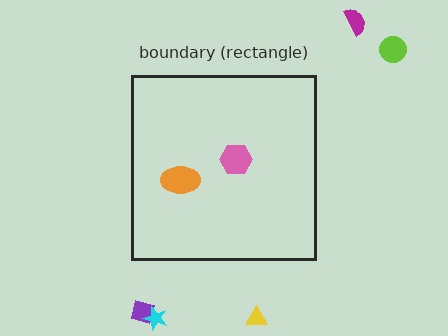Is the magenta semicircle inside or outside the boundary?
Outside.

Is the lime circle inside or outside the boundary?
Outside.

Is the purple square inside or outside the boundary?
Outside.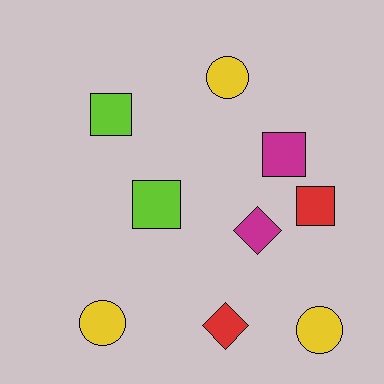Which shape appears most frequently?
Square, with 4 objects.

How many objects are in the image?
There are 9 objects.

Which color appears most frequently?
Yellow, with 3 objects.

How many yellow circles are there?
There are 3 yellow circles.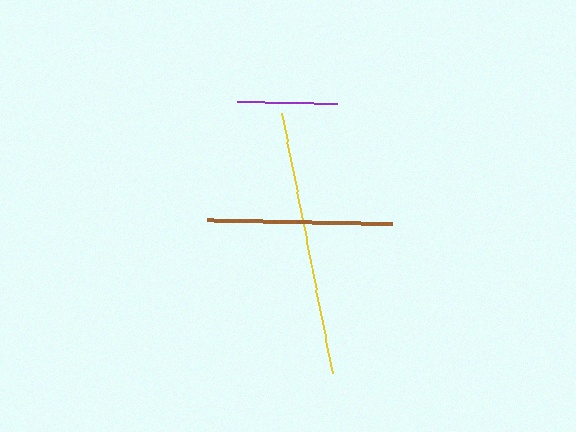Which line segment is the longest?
The yellow line is the longest at approximately 265 pixels.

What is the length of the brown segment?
The brown segment is approximately 185 pixels long.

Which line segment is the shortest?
The purple line is the shortest at approximately 100 pixels.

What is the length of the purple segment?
The purple segment is approximately 100 pixels long.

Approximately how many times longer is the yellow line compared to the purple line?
The yellow line is approximately 2.7 times the length of the purple line.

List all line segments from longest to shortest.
From longest to shortest: yellow, brown, purple.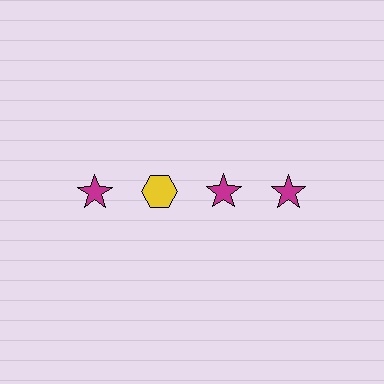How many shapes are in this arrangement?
There are 4 shapes arranged in a grid pattern.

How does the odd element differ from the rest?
It differs in both color (yellow instead of magenta) and shape (hexagon instead of star).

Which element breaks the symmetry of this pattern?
The yellow hexagon in the top row, second from left column breaks the symmetry. All other shapes are magenta stars.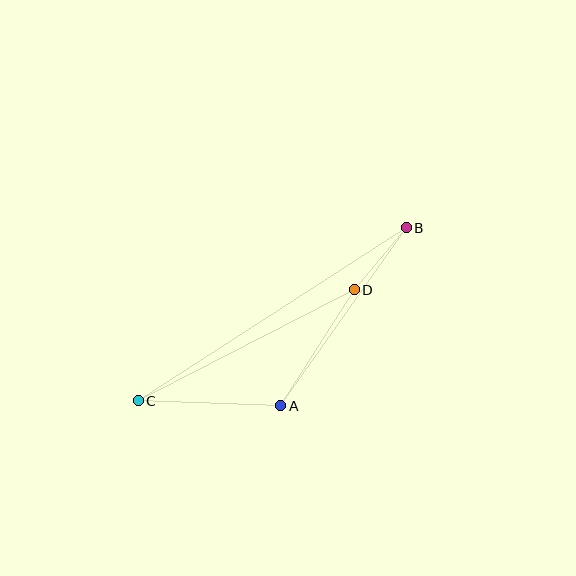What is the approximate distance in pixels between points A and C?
The distance between A and C is approximately 142 pixels.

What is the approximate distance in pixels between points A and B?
The distance between A and B is approximately 218 pixels.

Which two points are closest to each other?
Points B and D are closest to each other.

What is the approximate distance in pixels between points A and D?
The distance between A and D is approximately 137 pixels.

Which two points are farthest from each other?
Points B and C are farthest from each other.